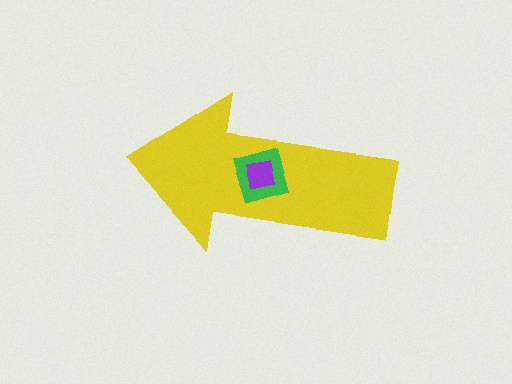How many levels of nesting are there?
3.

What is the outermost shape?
The yellow arrow.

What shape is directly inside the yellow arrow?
The green diamond.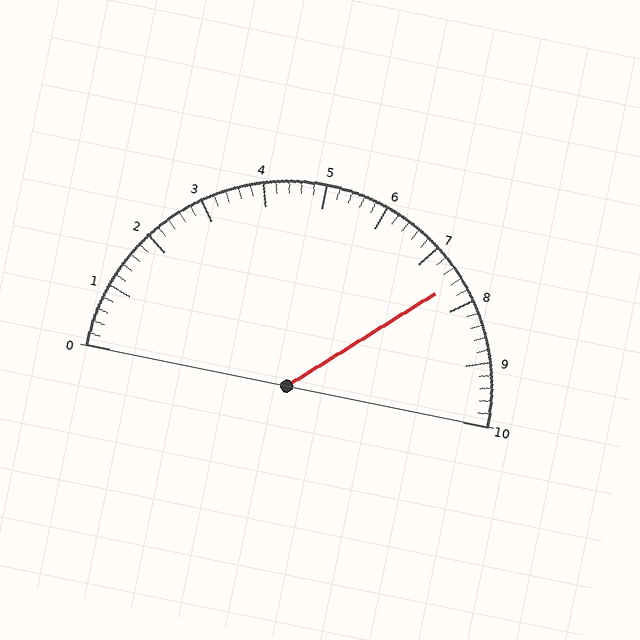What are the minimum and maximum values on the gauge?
The gauge ranges from 0 to 10.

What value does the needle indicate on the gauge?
The needle indicates approximately 7.6.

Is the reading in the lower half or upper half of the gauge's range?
The reading is in the upper half of the range (0 to 10).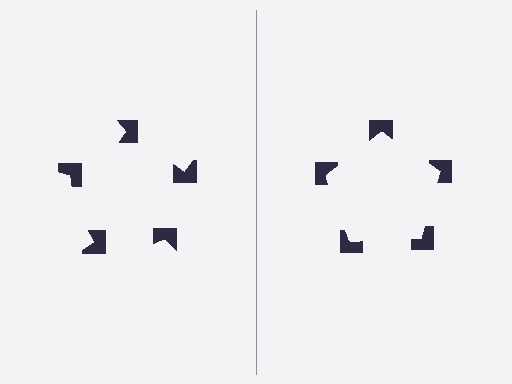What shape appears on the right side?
An illusory pentagon.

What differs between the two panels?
The notched squares are positioned identically on both sides; only the wedge orientations differ. On the right they align to a pentagon; on the left they are misaligned.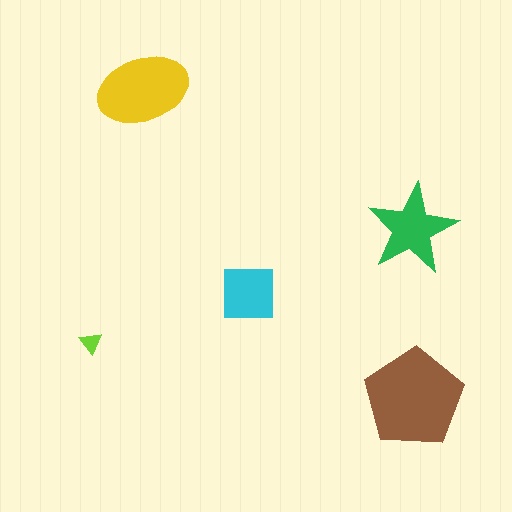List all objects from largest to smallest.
The brown pentagon, the yellow ellipse, the green star, the cyan square, the lime triangle.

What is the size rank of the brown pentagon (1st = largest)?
1st.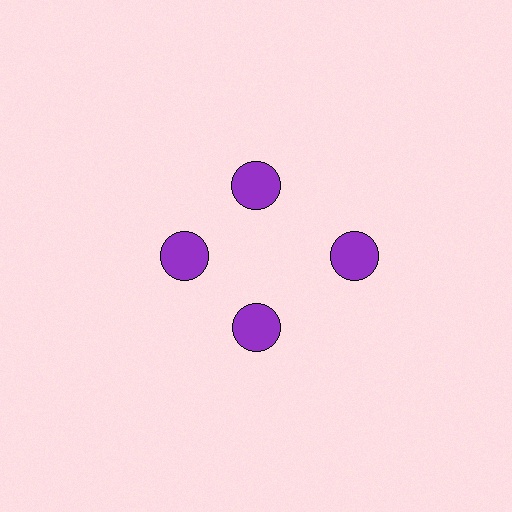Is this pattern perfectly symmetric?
No. The 4 purple circles are arranged in a ring, but one element near the 3 o'clock position is pushed outward from the center, breaking the 4-fold rotational symmetry.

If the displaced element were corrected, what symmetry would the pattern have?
It would have 4-fold rotational symmetry — the pattern would map onto itself every 90 degrees.